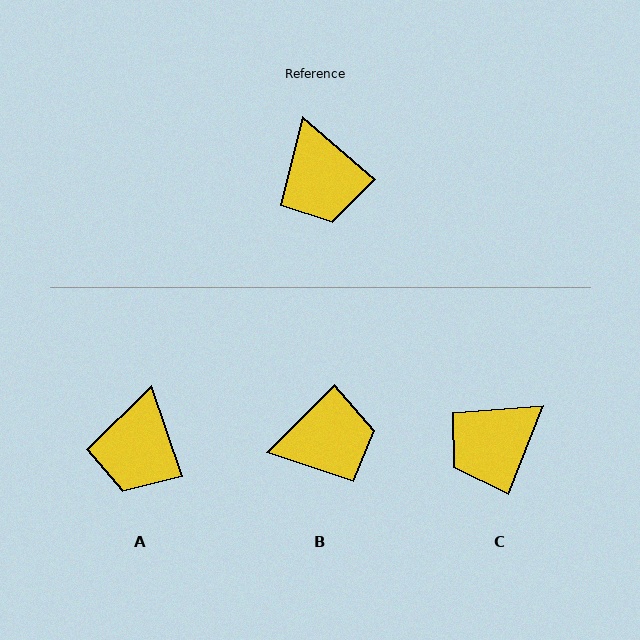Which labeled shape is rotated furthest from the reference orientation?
B, about 85 degrees away.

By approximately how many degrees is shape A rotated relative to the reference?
Approximately 31 degrees clockwise.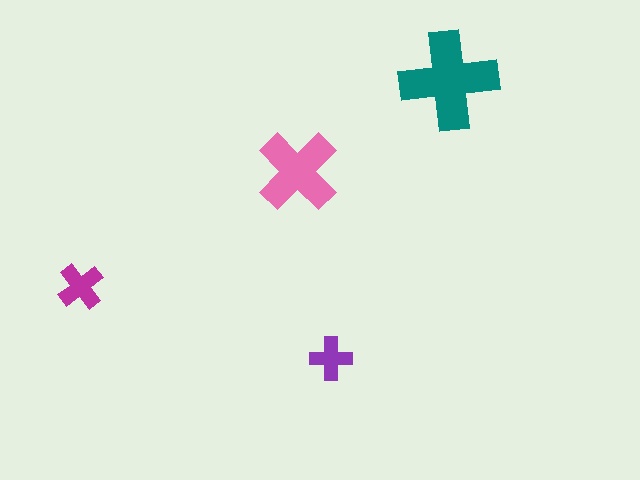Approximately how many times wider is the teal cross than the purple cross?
About 2.5 times wider.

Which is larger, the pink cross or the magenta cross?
The pink one.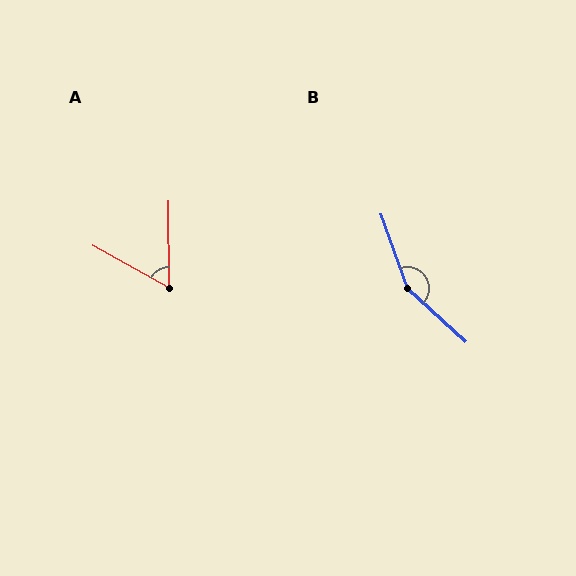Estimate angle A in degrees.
Approximately 60 degrees.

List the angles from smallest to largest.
A (60°), B (152°).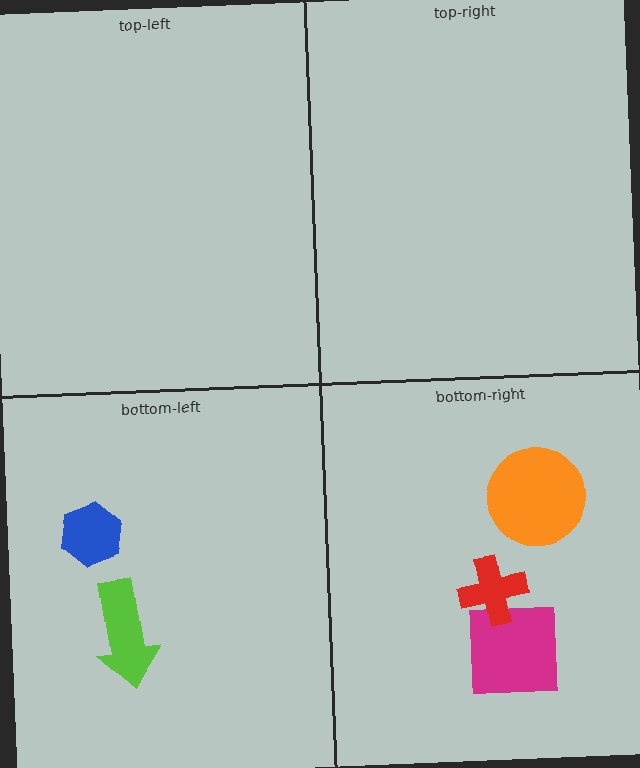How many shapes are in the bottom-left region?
2.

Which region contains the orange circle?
The bottom-right region.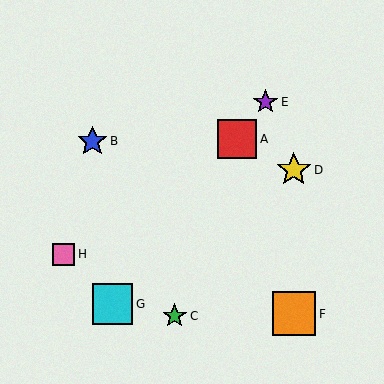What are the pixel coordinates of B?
Object B is at (92, 141).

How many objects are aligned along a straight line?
3 objects (A, E, G) are aligned along a straight line.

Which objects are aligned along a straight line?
Objects A, E, G are aligned along a straight line.